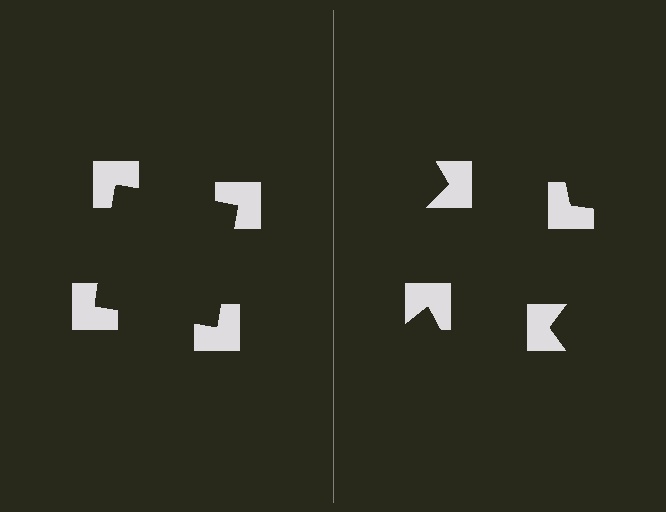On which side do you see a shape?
An illusory square appears on the left side. On the right side the wedge cuts are rotated, so no coherent shape forms.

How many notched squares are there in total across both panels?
8 — 4 on each side.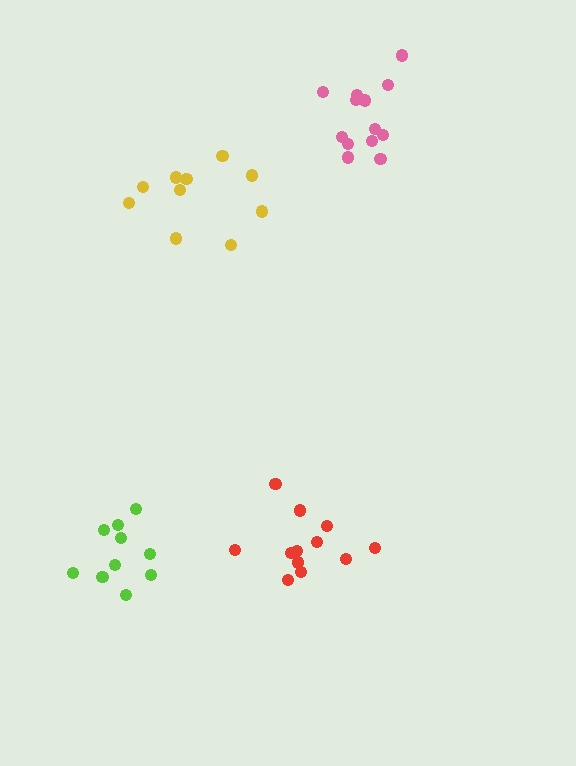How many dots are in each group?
Group 1: 10 dots, Group 2: 10 dots, Group 3: 12 dots, Group 4: 13 dots (45 total).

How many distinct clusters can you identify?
There are 4 distinct clusters.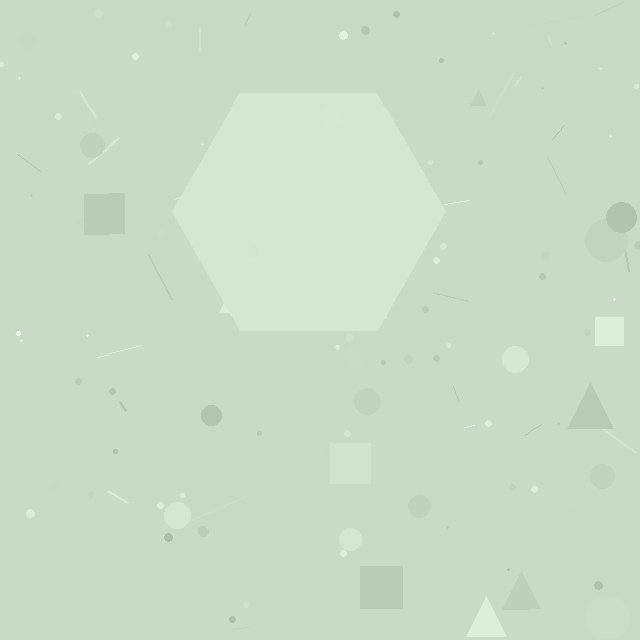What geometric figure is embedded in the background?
A hexagon is embedded in the background.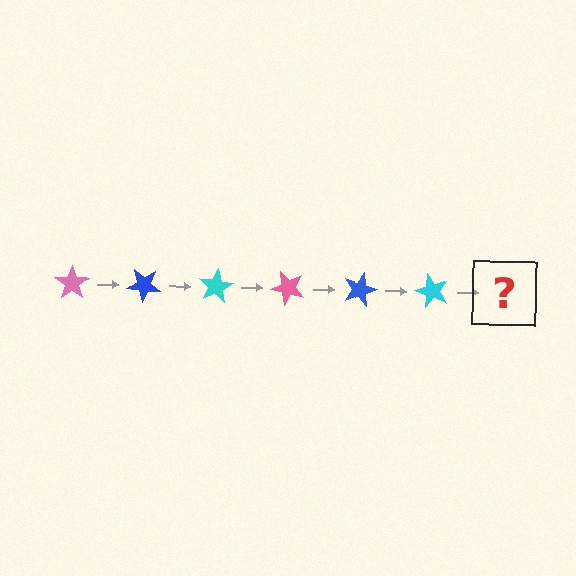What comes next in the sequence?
The next element should be a pink star, rotated 240 degrees from the start.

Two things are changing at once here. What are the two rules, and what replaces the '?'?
The two rules are that it rotates 40 degrees each step and the color cycles through pink, blue, and cyan. The '?' should be a pink star, rotated 240 degrees from the start.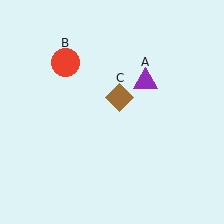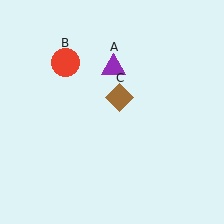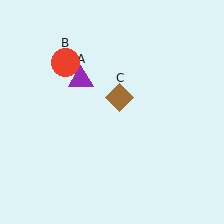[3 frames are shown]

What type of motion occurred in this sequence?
The purple triangle (object A) rotated counterclockwise around the center of the scene.